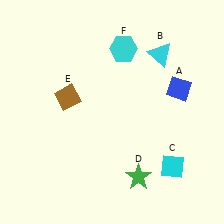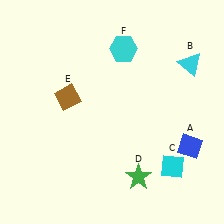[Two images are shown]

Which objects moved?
The objects that moved are: the blue diamond (A), the cyan triangle (B).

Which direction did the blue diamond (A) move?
The blue diamond (A) moved down.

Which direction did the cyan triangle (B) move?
The cyan triangle (B) moved right.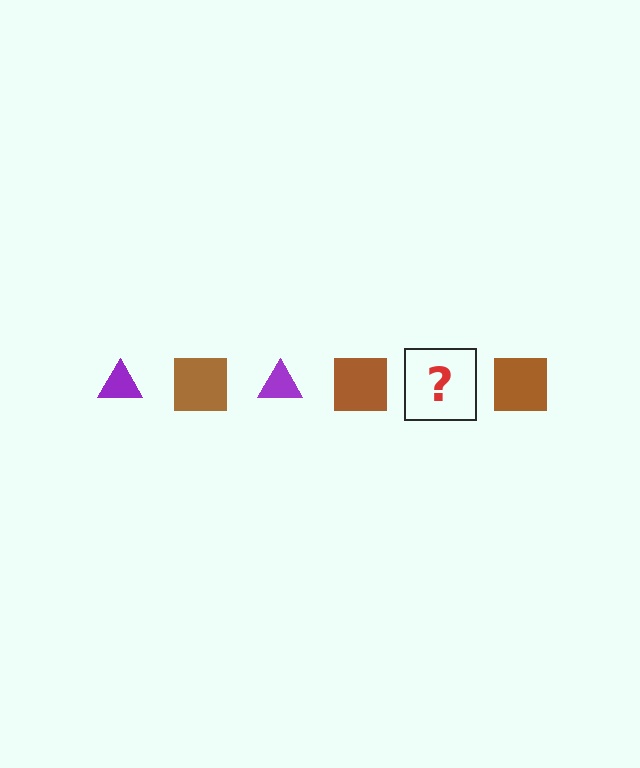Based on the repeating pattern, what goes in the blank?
The blank should be a purple triangle.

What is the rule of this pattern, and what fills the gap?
The rule is that the pattern alternates between purple triangle and brown square. The gap should be filled with a purple triangle.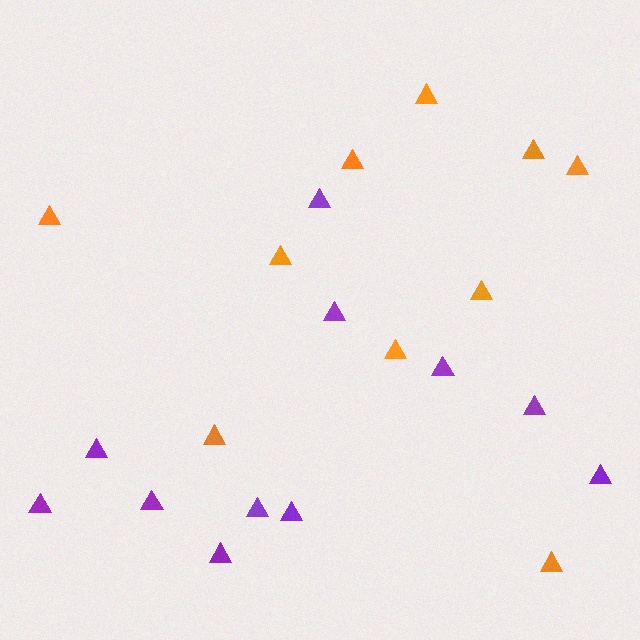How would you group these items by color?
There are 2 groups: one group of orange triangles (10) and one group of purple triangles (11).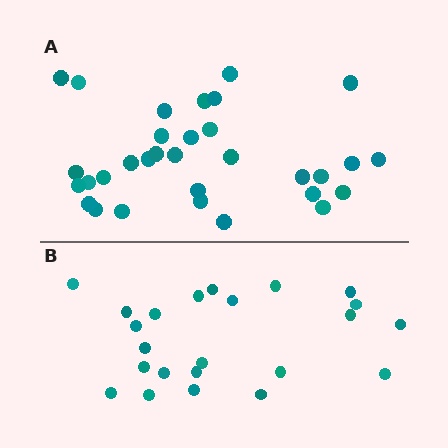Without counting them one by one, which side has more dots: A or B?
Region A (the top region) has more dots.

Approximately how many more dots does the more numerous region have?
Region A has roughly 8 or so more dots than region B.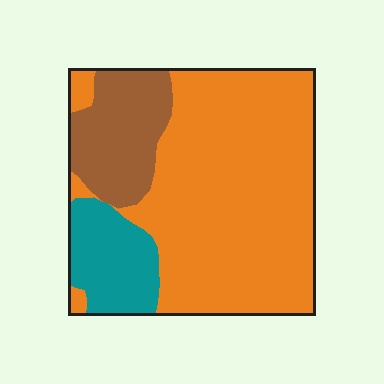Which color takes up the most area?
Orange, at roughly 70%.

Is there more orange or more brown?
Orange.